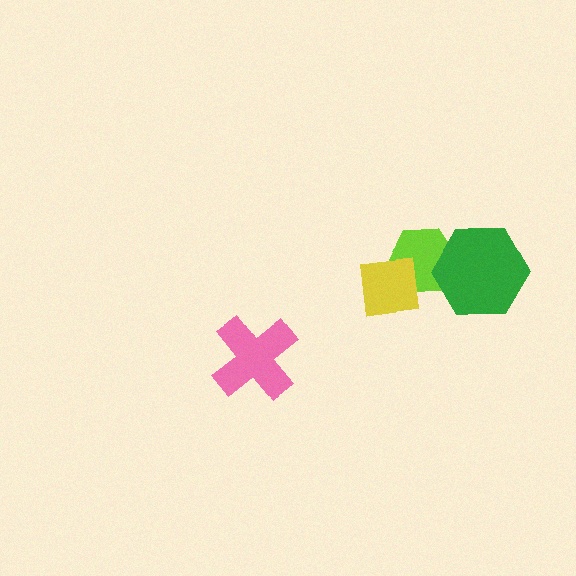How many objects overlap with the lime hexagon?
2 objects overlap with the lime hexagon.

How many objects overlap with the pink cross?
0 objects overlap with the pink cross.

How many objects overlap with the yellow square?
1 object overlaps with the yellow square.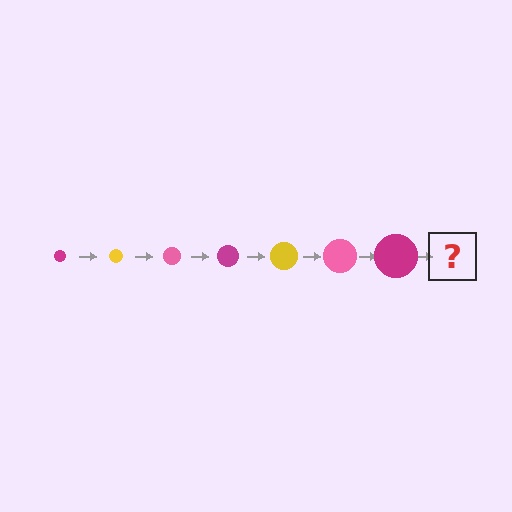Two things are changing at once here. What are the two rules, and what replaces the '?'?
The two rules are that the circle grows larger each step and the color cycles through magenta, yellow, and pink. The '?' should be a yellow circle, larger than the previous one.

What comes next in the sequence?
The next element should be a yellow circle, larger than the previous one.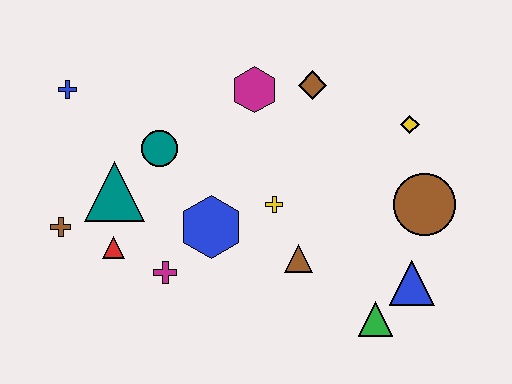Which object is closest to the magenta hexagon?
The brown diamond is closest to the magenta hexagon.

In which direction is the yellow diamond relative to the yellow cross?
The yellow diamond is to the right of the yellow cross.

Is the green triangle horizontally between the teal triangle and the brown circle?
Yes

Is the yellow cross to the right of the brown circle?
No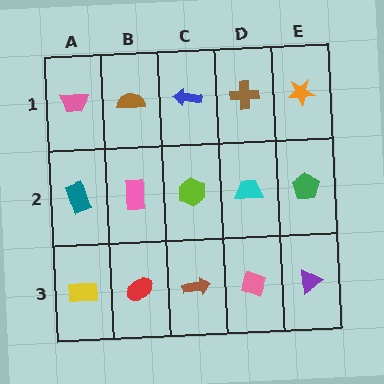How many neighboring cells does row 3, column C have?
3.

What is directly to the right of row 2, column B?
A lime hexagon.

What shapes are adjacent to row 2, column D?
A brown cross (row 1, column D), a pink diamond (row 3, column D), a lime hexagon (row 2, column C), a green pentagon (row 2, column E).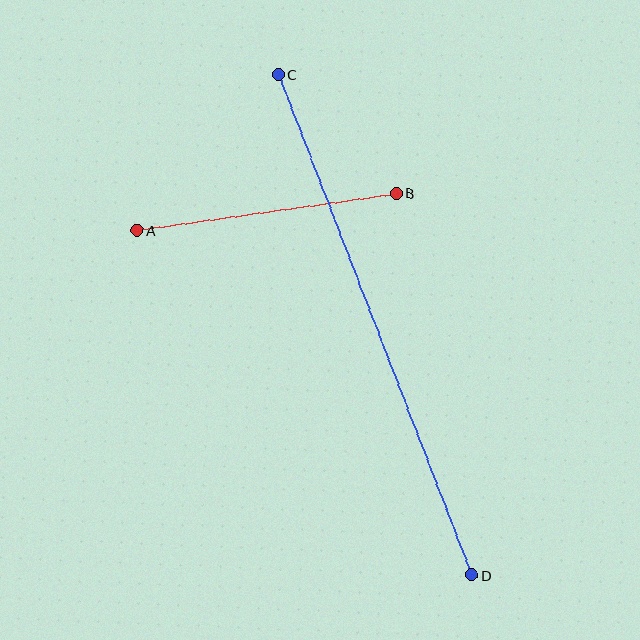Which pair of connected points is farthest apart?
Points C and D are farthest apart.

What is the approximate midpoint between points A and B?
The midpoint is at approximately (267, 212) pixels.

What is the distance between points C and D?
The distance is approximately 537 pixels.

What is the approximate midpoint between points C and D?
The midpoint is at approximately (375, 325) pixels.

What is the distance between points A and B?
The distance is approximately 262 pixels.